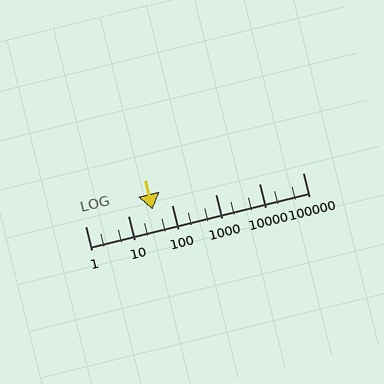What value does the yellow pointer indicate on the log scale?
The pointer indicates approximately 35.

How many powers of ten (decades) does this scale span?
The scale spans 5 decades, from 1 to 100000.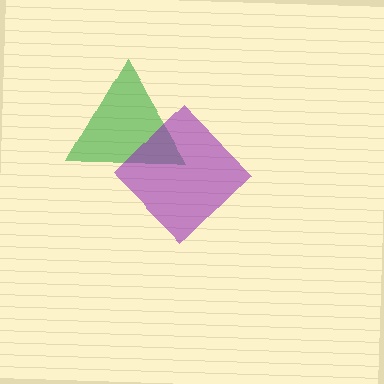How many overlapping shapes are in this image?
There are 2 overlapping shapes in the image.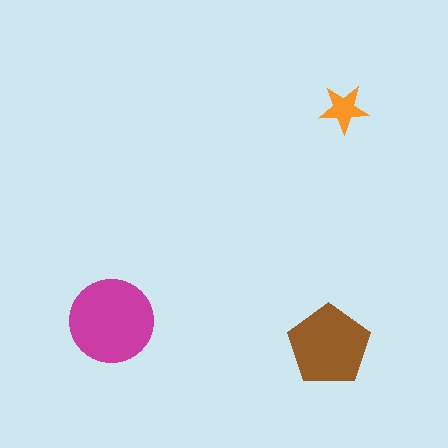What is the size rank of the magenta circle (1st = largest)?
1st.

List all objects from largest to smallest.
The magenta circle, the brown pentagon, the orange star.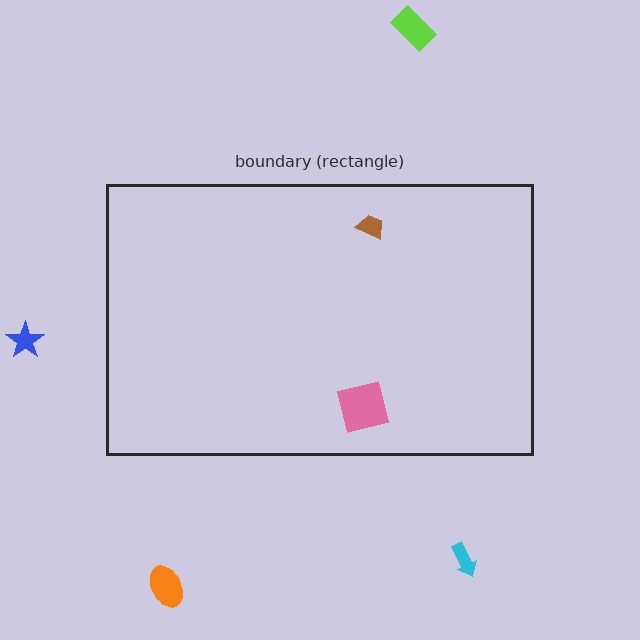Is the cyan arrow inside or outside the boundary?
Outside.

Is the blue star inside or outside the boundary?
Outside.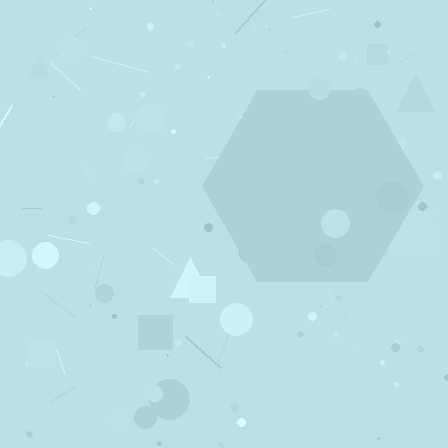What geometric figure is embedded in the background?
A hexagon is embedded in the background.